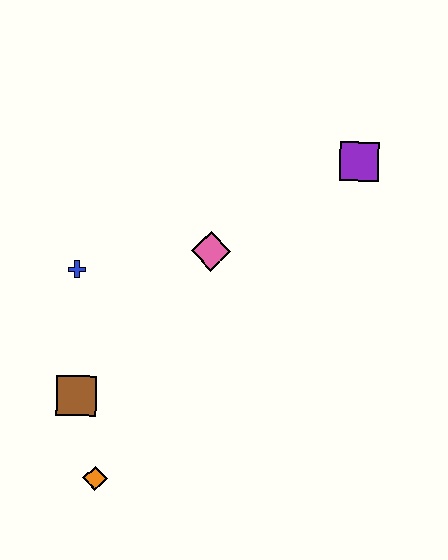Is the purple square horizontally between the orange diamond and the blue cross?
No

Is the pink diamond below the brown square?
No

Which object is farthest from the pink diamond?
The orange diamond is farthest from the pink diamond.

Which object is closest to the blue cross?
The brown square is closest to the blue cross.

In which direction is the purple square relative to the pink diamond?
The purple square is to the right of the pink diamond.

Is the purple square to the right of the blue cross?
Yes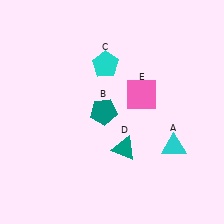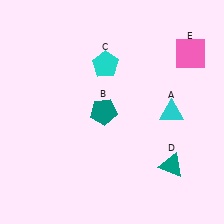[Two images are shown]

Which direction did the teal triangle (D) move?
The teal triangle (D) moved right.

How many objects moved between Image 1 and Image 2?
3 objects moved between the two images.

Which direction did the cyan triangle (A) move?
The cyan triangle (A) moved up.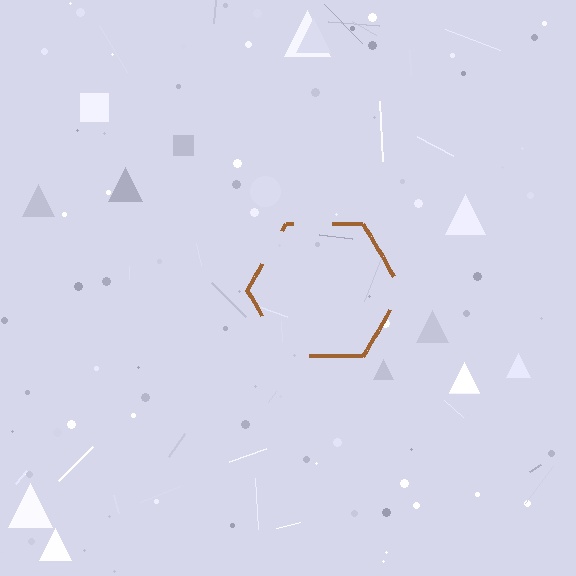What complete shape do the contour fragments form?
The contour fragments form a hexagon.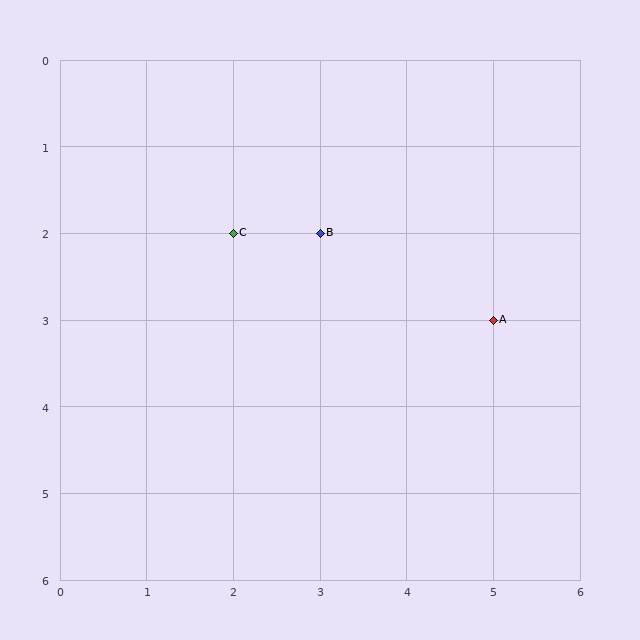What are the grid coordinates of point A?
Point A is at grid coordinates (5, 3).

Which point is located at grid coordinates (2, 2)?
Point C is at (2, 2).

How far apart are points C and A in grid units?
Points C and A are 3 columns and 1 row apart (about 3.2 grid units diagonally).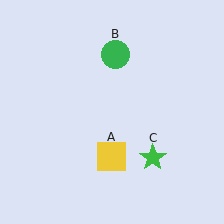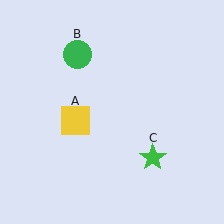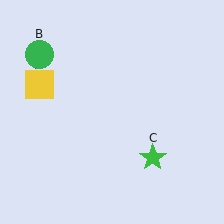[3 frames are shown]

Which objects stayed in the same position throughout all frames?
Green star (object C) remained stationary.